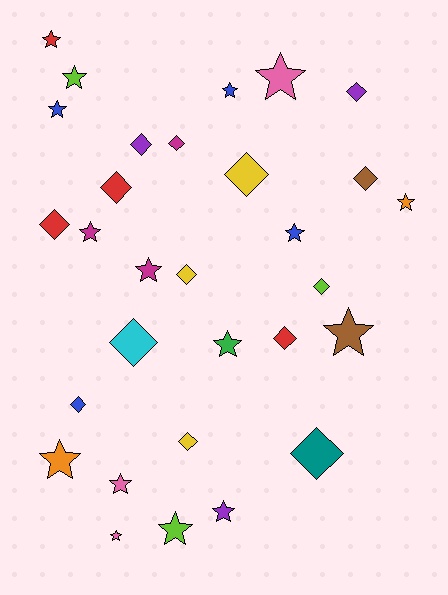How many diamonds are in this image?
There are 14 diamonds.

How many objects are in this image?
There are 30 objects.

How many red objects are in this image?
There are 4 red objects.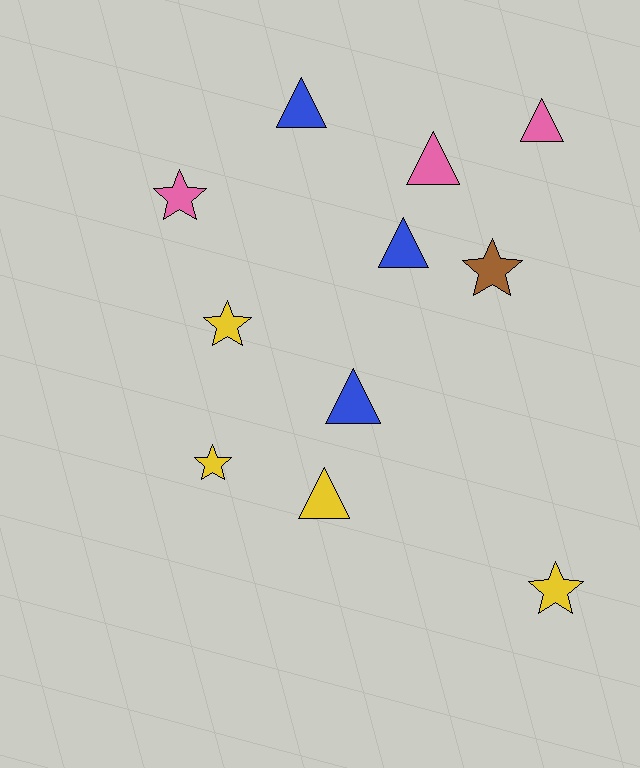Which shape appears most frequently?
Triangle, with 6 objects.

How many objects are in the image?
There are 11 objects.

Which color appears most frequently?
Yellow, with 4 objects.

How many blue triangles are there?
There are 3 blue triangles.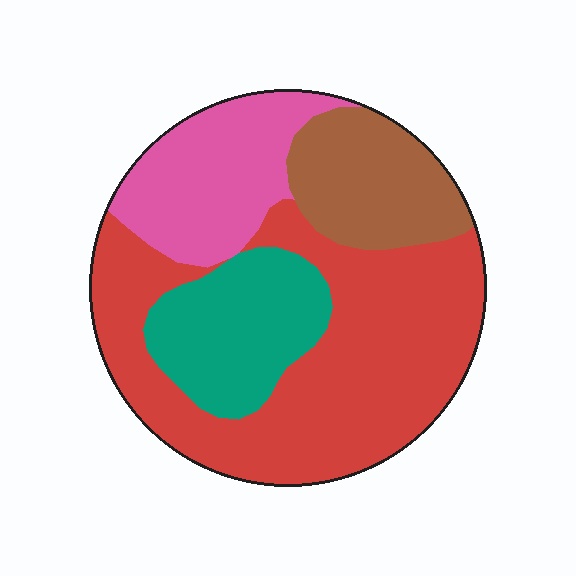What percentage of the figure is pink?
Pink takes up about one fifth (1/5) of the figure.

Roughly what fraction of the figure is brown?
Brown takes up less than a sixth of the figure.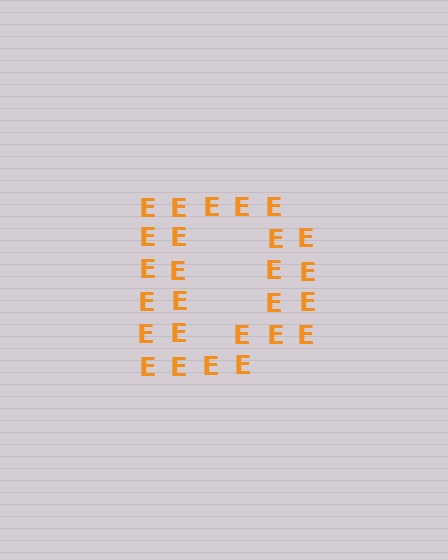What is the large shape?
The large shape is the letter D.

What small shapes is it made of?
It is made of small letter E's.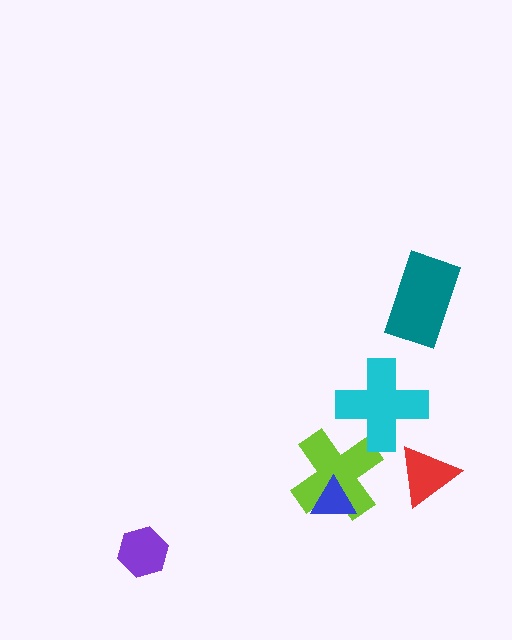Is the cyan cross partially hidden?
No, no other shape covers it.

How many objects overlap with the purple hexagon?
0 objects overlap with the purple hexagon.